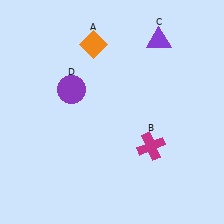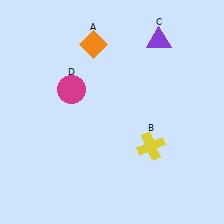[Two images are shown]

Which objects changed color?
B changed from magenta to yellow. D changed from purple to magenta.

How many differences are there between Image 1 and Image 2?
There are 2 differences between the two images.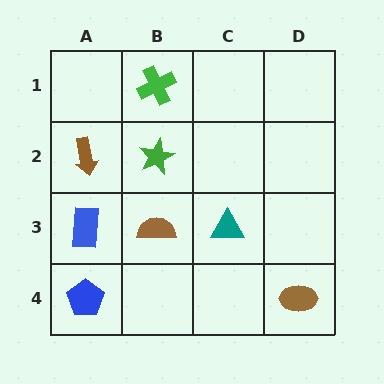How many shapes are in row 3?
3 shapes.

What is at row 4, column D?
A brown ellipse.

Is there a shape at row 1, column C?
No, that cell is empty.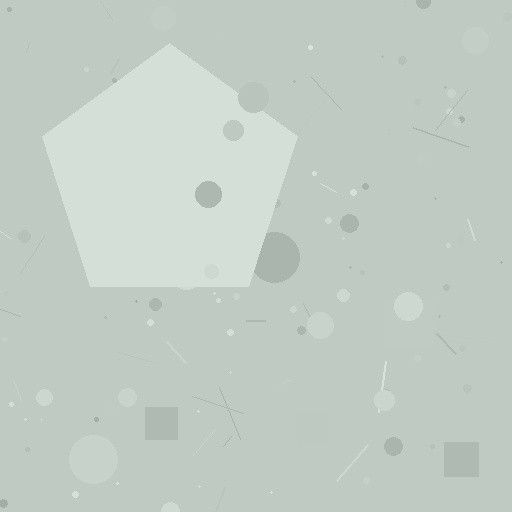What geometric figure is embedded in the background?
A pentagon is embedded in the background.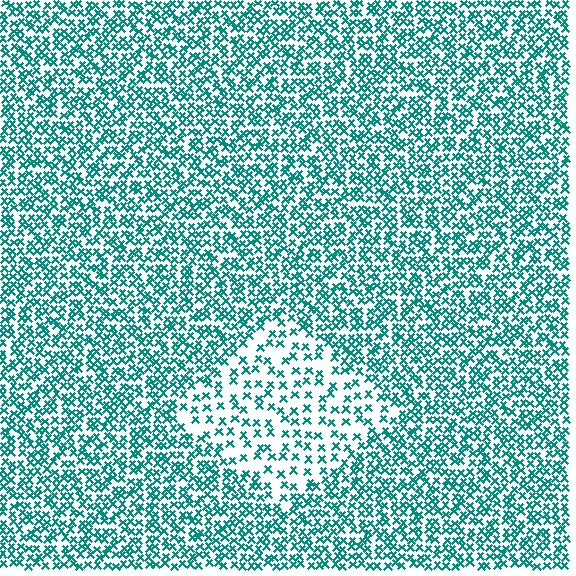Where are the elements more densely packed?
The elements are more densely packed outside the diamond boundary.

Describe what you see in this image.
The image contains small teal elements arranged at two different densities. A diamond-shaped region is visible where the elements are less densely packed than the surrounding area.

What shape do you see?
I see a diamond.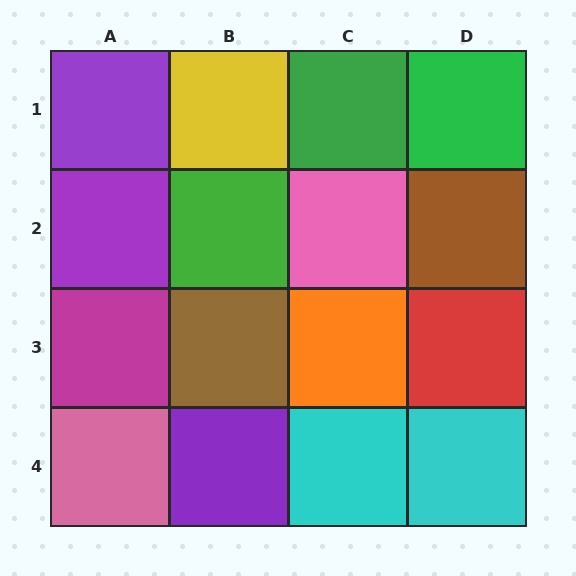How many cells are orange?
1 cell is orange.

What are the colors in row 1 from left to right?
Purple, yellow, green, green.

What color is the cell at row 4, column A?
Pink.